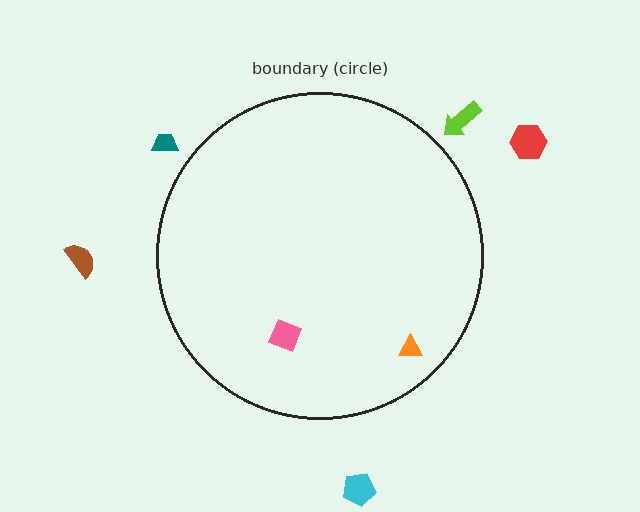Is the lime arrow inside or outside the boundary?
Outside.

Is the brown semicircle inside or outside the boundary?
Outside.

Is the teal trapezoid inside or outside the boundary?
Outside.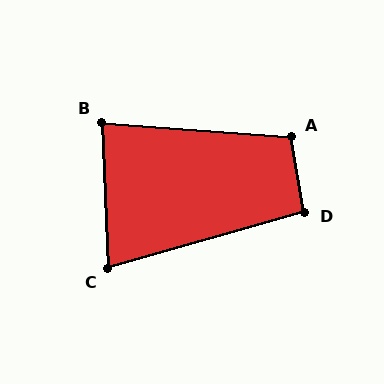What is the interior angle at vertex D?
Approximately 96 degrees (obtuse).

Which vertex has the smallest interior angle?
C, at approximately 76 degrees.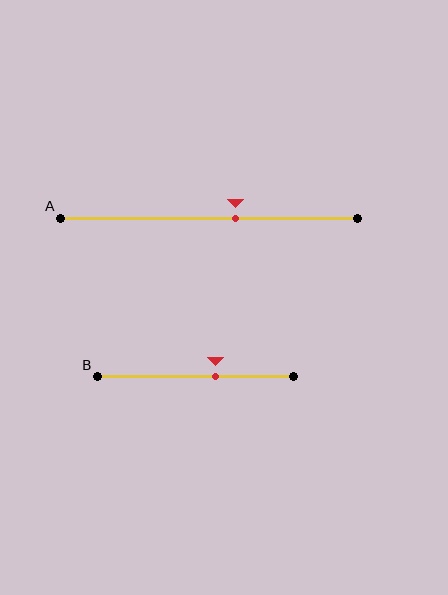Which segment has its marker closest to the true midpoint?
Segment A has its marker closest to the true midpoint.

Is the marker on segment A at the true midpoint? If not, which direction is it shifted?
No, the marker on segment A is shifted to the right by about 9% of the segment length.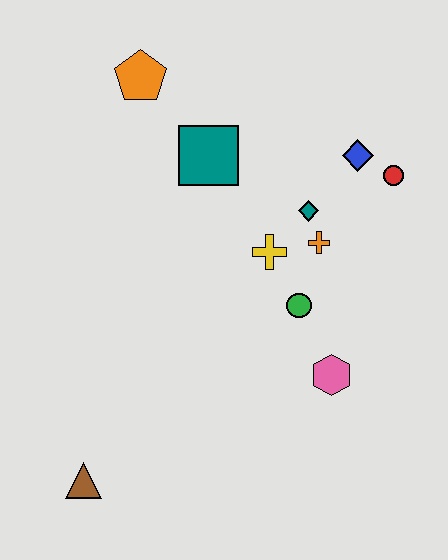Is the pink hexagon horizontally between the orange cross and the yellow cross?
No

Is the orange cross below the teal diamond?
Yes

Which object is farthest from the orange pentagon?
The brown triangle is farthest from the orange pentagon.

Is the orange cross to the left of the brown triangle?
No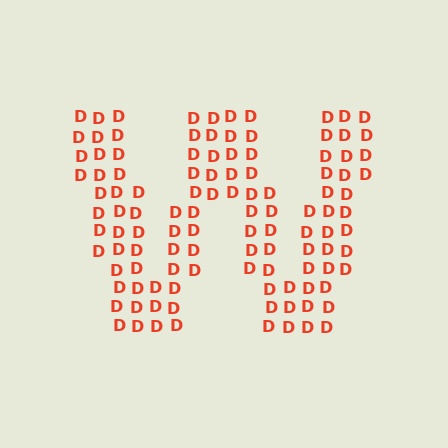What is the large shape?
The large shape is the letter W.